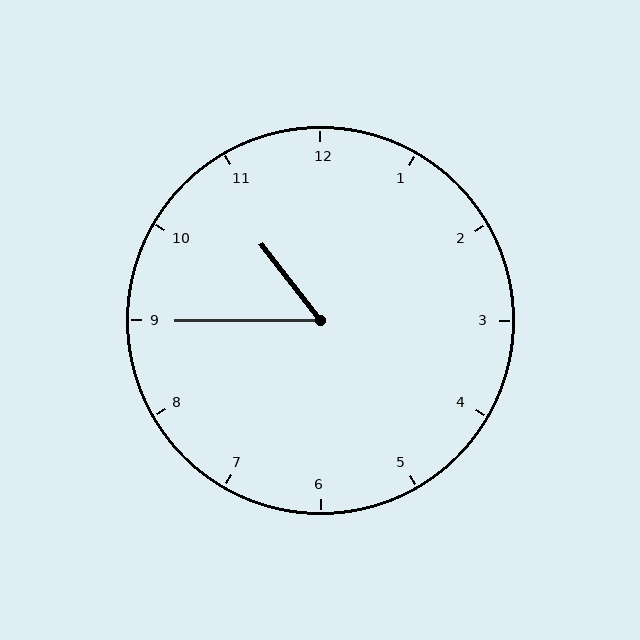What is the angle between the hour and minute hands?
Approximately 52 degrees.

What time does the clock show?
10:45.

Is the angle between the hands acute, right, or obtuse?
It is acute.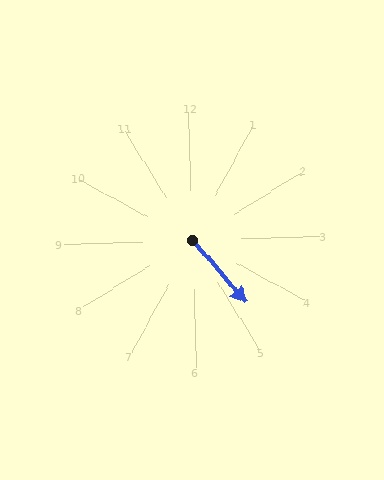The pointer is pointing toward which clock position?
Roughly 5 o'clock.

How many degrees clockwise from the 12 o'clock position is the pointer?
Approximately 141 degrees.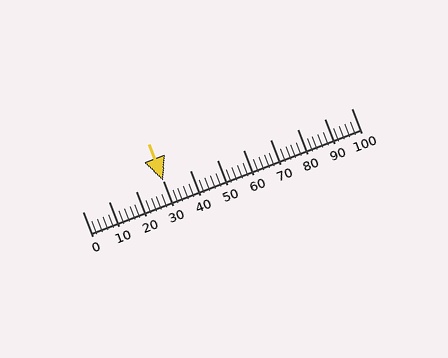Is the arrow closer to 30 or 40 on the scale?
The arrow is closer to 30.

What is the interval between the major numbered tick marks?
The major tick marks are spaced 10 units apart.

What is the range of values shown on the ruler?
The ruler shows values from 0 to 100.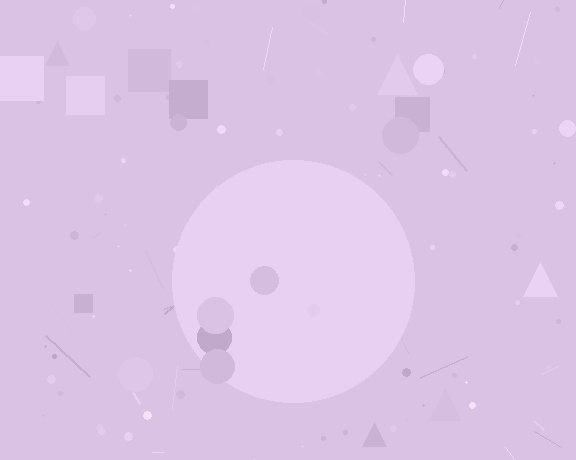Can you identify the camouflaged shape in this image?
The camouflaged shape is a circle.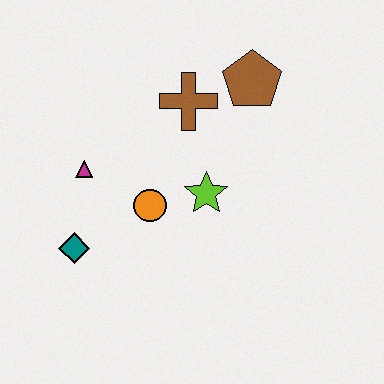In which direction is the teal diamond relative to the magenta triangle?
The teal diamond is below the magenta triangle.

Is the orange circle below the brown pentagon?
Yes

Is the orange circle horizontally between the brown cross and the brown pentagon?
No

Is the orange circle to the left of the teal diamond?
No